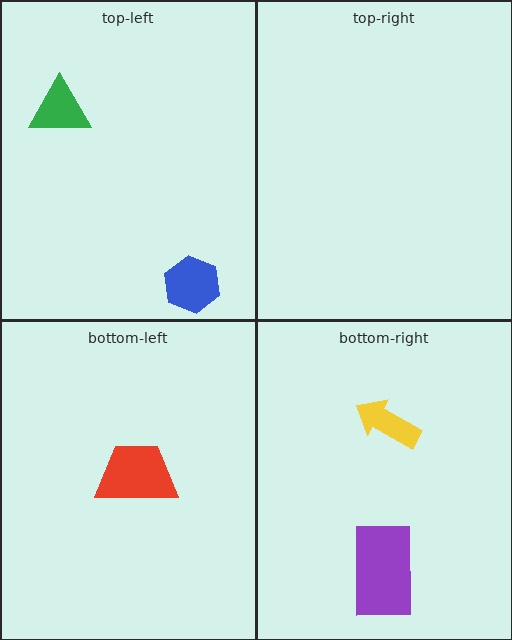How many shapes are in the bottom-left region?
1.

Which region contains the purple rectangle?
The bottom-right region.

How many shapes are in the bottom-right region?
2.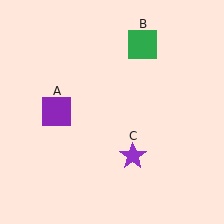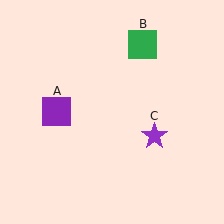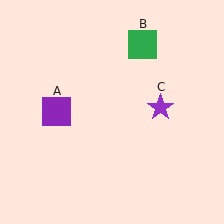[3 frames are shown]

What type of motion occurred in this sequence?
The purple star (object C) rotated counterclockwise around the center of the scene.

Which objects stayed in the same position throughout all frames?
Purple square (object A) and green square (object B) remained stationary.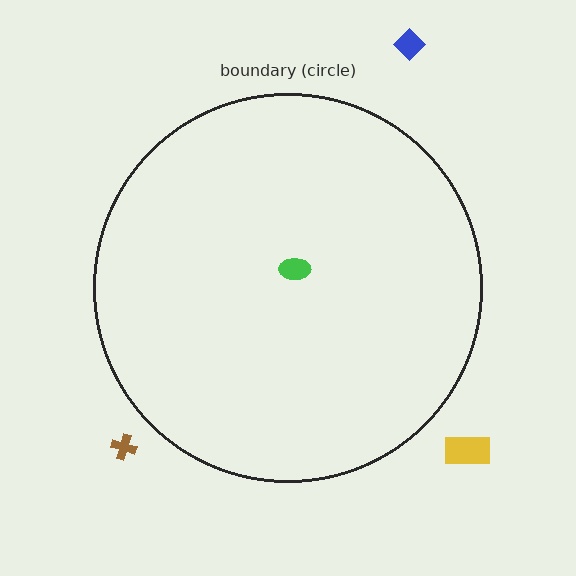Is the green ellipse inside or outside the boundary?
Inside.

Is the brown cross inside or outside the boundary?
Outside.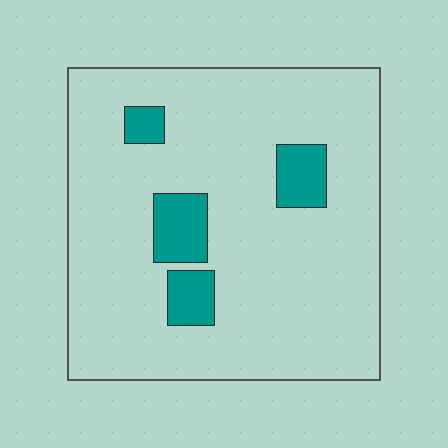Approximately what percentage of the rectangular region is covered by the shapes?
Approximately 10%.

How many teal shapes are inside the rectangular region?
4.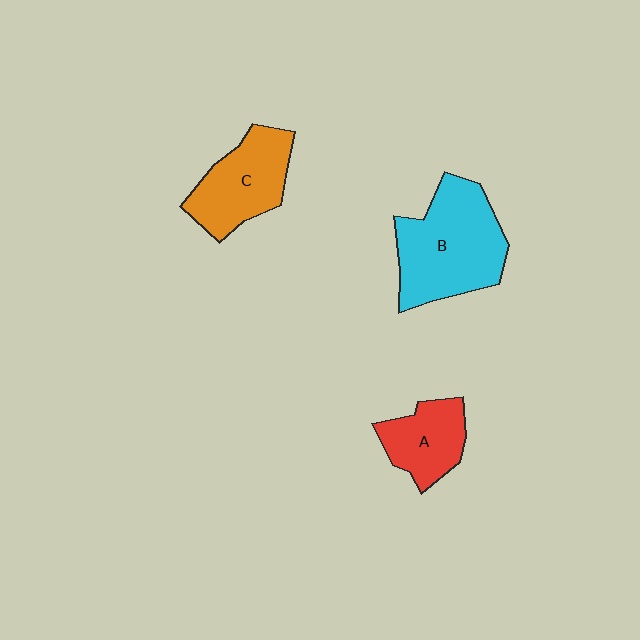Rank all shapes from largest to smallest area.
From largest to smallest: B (cyan), C (orange), A (red).